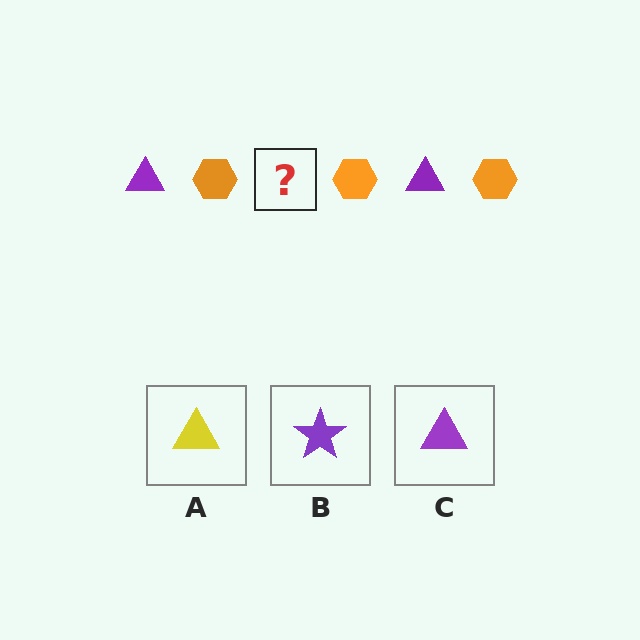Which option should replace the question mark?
Option C.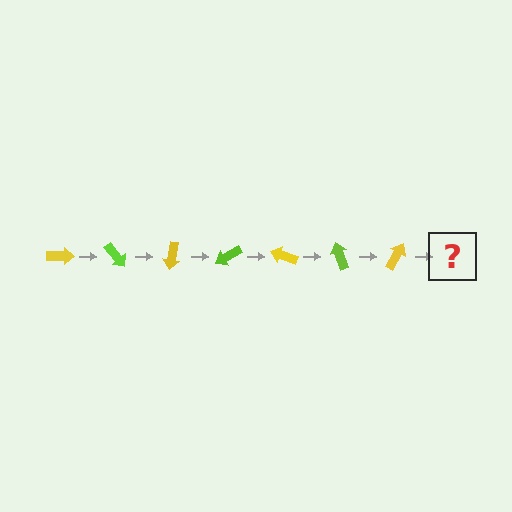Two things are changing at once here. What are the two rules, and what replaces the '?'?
The two rules are that it rotates 50 degrees each step and the color cycles through yellow and lime. The '?' should be a lime arrow, rotated 350 degrees from the start.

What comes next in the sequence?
The next element should be a lime arrow, rotated 350 degrees from the start.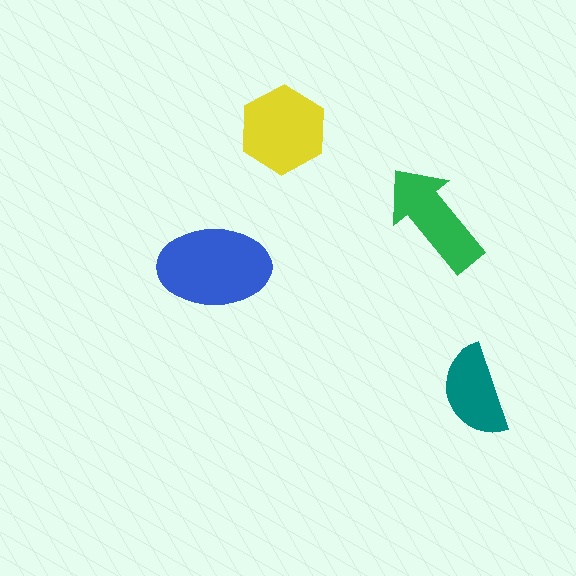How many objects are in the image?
There are 4 objects in the image.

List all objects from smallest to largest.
The teal semicircle, the green arrow, the yellow hexagon, the blue ellipse.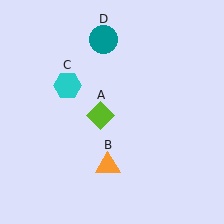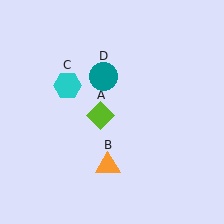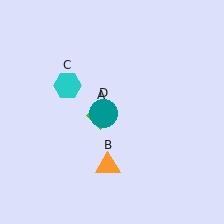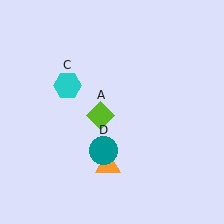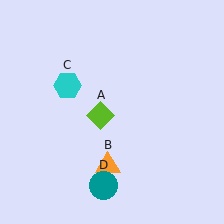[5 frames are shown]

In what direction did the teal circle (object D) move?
The teal circle (object D) moved down.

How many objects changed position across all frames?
1 object changed position: teal circle (object D).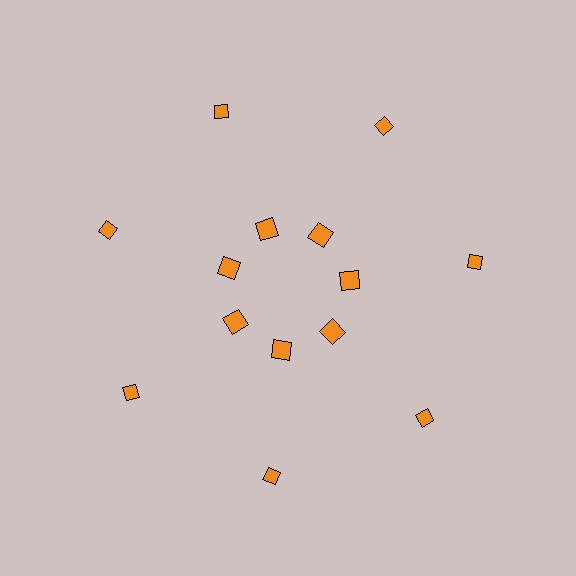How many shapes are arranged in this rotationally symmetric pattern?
There are 14 shapes, arranged in 7 groups of 2.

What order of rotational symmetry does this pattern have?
This pattern has 7-fold rotational symmetry.